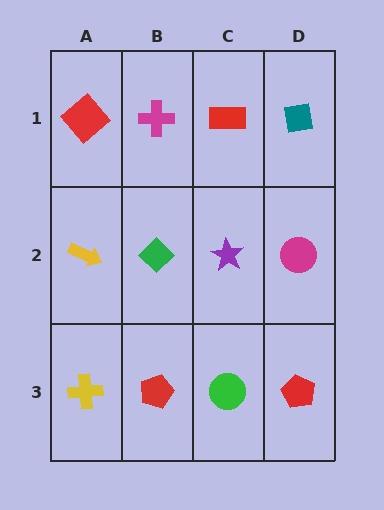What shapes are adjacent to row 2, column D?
A teal square (row 1, column D), a red pentagon (row 3, column D), a purple star (row 2, column C).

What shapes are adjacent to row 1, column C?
A purple star (row 2, column C), a magenta cross (row 1, column B), a teal square (row 1, column D).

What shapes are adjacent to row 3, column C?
A purple star (row 2, column C), a red pentagon (row 3, column B), a red pentagon (row 3, column D).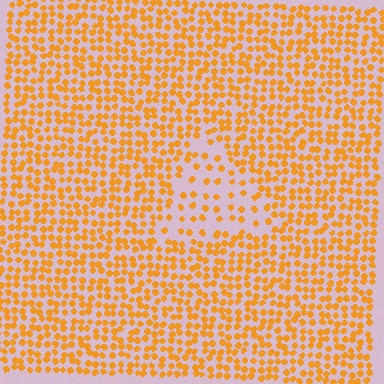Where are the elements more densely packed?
The elements are more densely packed outside the triangle boundary.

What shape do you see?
I see a triangle.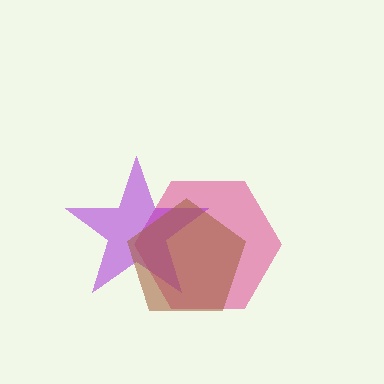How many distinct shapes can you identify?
There are 3 distinct shapes: a pink hexagon, a purple star, a brown pentagon.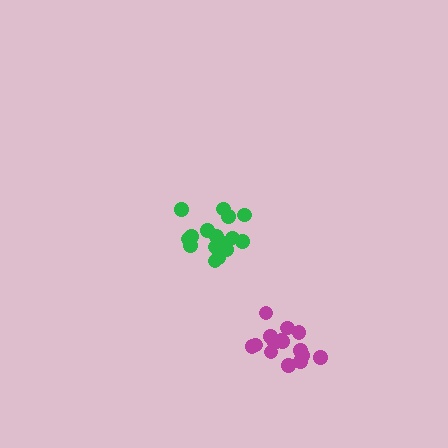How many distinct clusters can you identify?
There are 2 distinct clusters.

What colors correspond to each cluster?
The clusters are colored: green, magenta.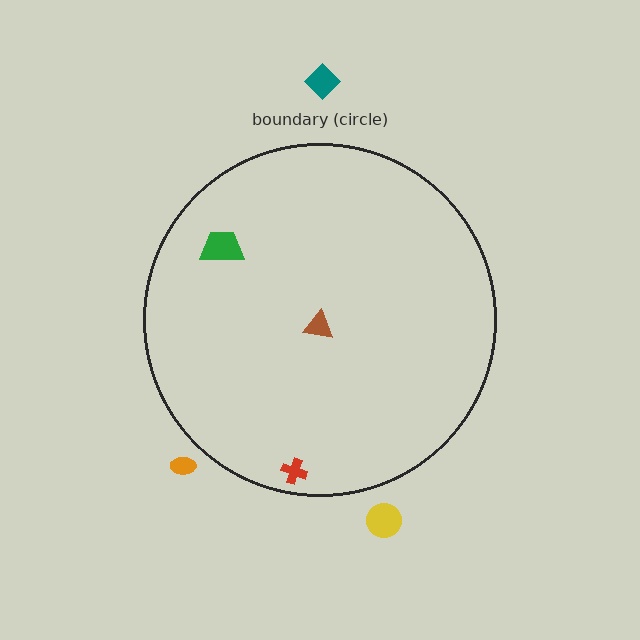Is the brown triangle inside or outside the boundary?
Inside.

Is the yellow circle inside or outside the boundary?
Outside.